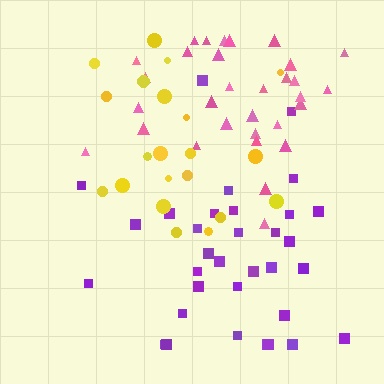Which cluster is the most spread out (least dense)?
Yellow.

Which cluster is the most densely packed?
Pink.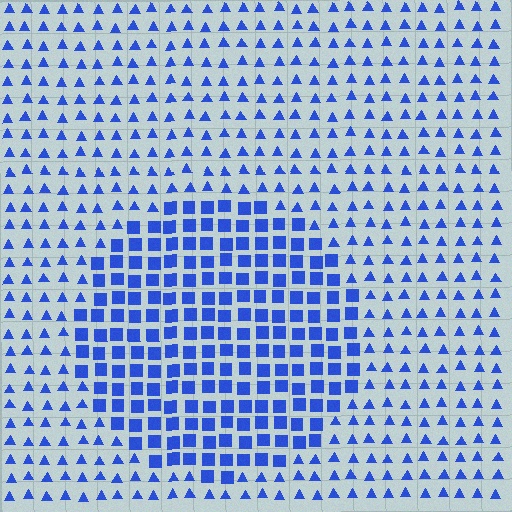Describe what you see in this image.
The image is filled with small blue elements arranged in a uniform grid. A circle-shaped region contains squares, while the surrounding area contains triangles. The boundary is defined purely by the change in element shape.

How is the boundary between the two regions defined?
The boundary is defined by a change in element shape: squares inside vs. triangles outside. All elements share the same color and spacing.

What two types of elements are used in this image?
The image uses squares inside the circle region and triangles outside it.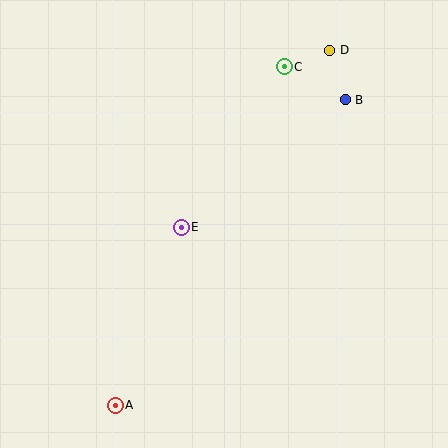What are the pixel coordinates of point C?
Point C is at (284, 67).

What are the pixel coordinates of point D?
Point D is at (330, 50).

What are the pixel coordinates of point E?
Point E is at (181, 227).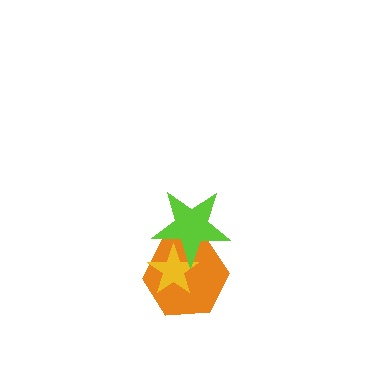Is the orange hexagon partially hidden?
Yes, it is partially covered by another shape.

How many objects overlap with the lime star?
2 objects overlap with the lime star.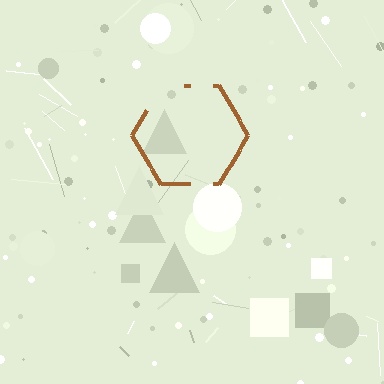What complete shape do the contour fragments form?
The contour fragments form a hexagon.